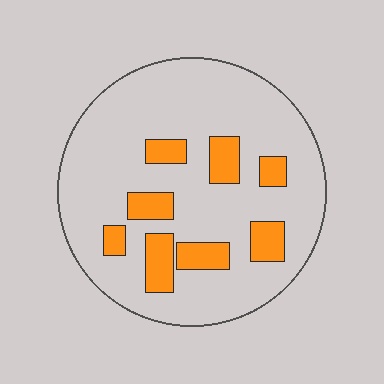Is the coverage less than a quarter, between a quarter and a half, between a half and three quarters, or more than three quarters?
Less than a quarter.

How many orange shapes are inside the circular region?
8.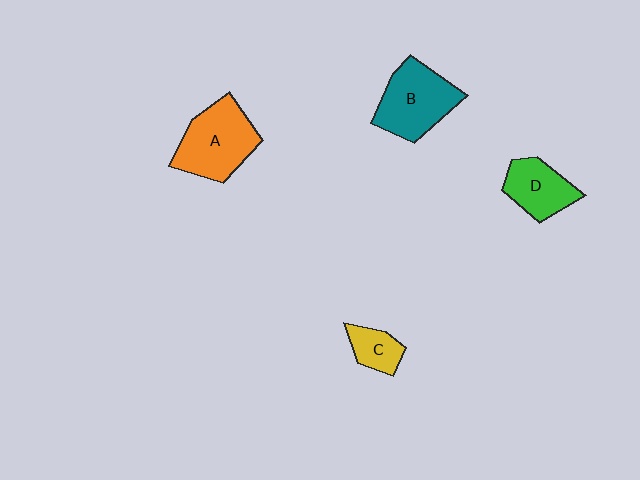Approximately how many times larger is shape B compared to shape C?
Approximately 2.4 times.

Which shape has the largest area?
Shape A (orange).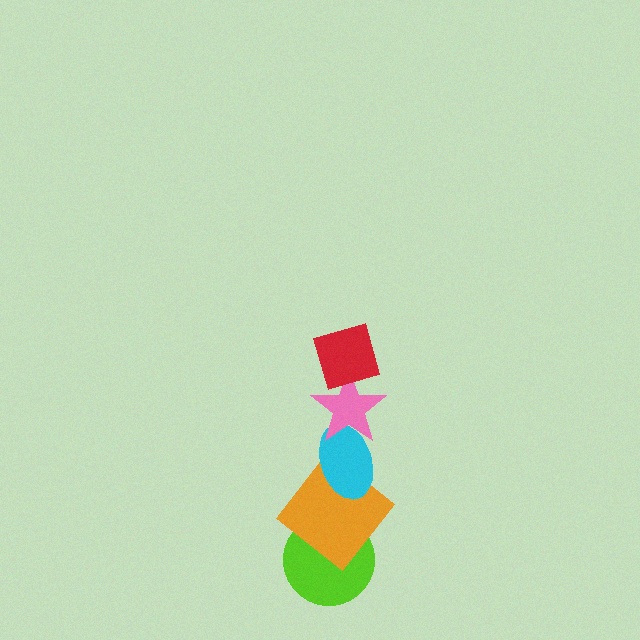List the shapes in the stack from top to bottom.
From top to bottom: the red diamond, the pink star, the cyan ellipse, the orange diamond, the lime circle.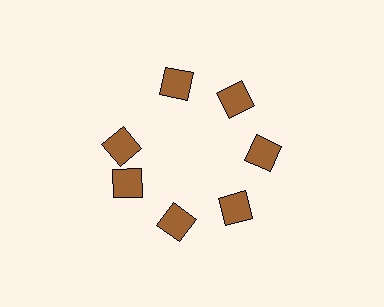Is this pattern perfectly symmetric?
No. The 7 brown diamonds are arranged in a ring, but one element near the 10 o'clock position is rotated out of alignment along the ring, breaking the 7-fold rotational symmetry.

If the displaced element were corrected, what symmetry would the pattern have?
It would have 7-fold rotational symmetry — the pattern would map onto itself every 51 degrees.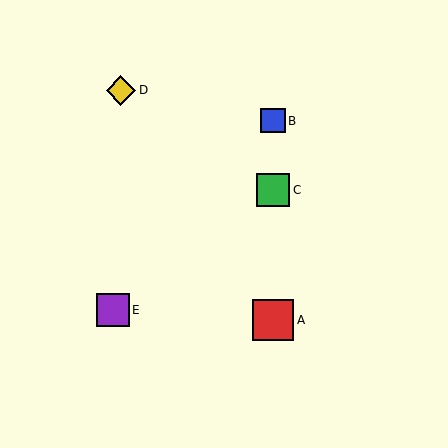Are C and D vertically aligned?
No, C is at x≈273 and D is at x≈121.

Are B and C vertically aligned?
Yes, both are at x≈273.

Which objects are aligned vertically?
Objects A, B, C are aligned vertically.